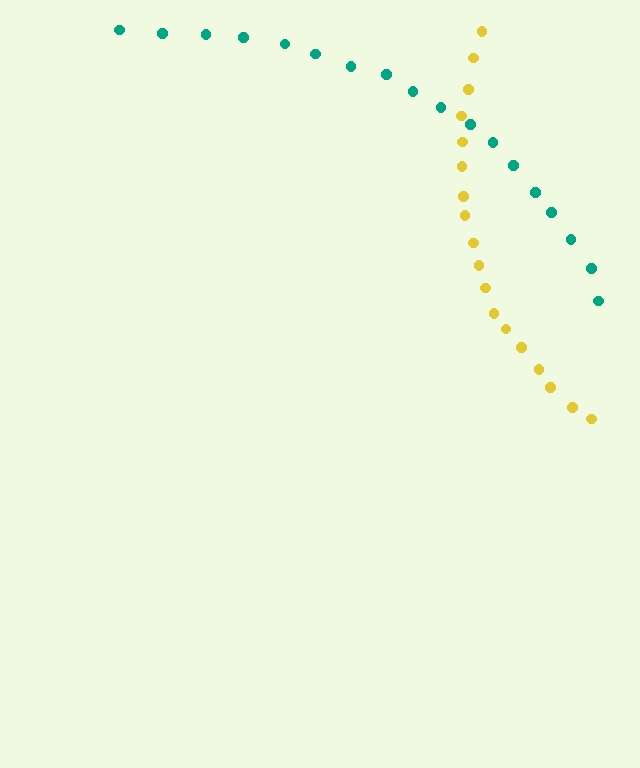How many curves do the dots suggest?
There are 2 distinct paths.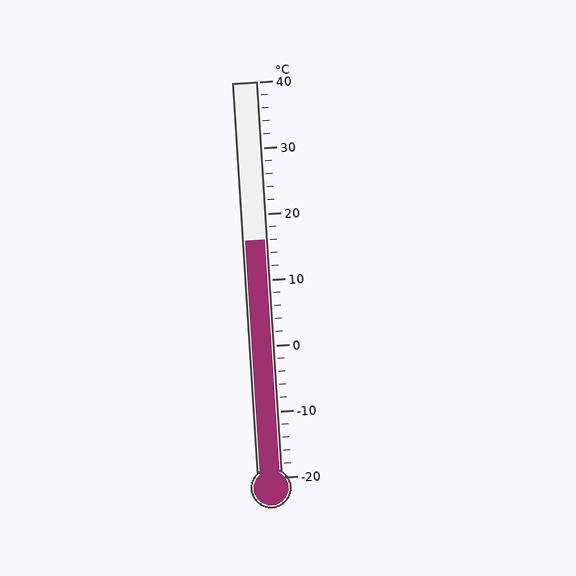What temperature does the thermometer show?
The thermometer shows approximately 16°C.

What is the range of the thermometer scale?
The thermometer scale ranges from -20°C to 40°C.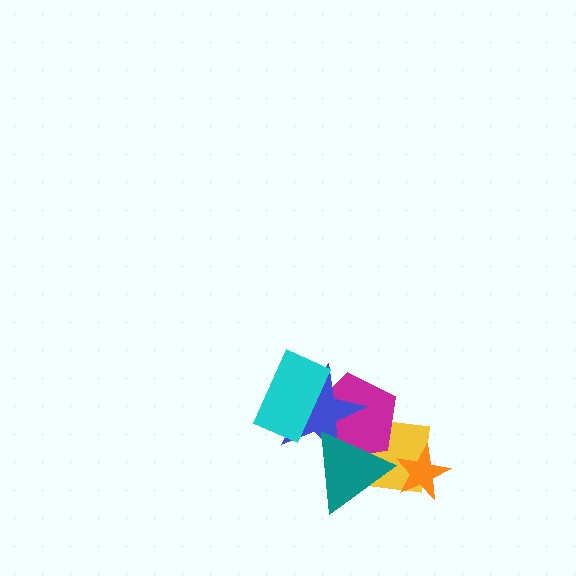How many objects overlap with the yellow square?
3 objects overlap with the yellow square.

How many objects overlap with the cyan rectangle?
2 objects overlap with the cyan rectangle.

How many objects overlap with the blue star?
3 objects overlap with the blue star.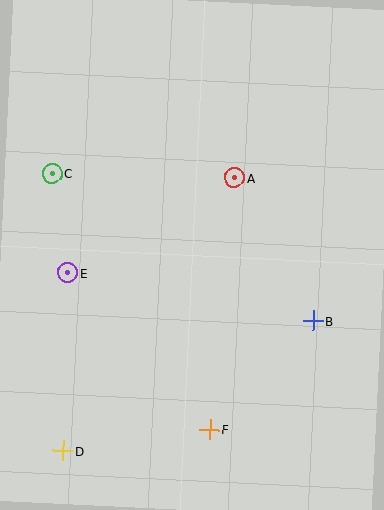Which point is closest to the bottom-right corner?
Point F is closest to the bottom-right corner.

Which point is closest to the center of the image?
Point A at (235, 178) is closest to the center.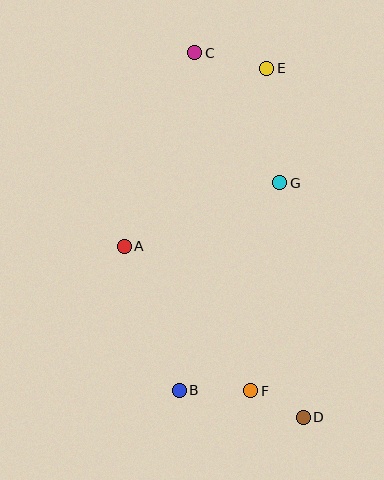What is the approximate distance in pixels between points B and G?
The distance between B and G is approximately 230 pixels.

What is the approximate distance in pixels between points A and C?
The distance between A and C is approximately 206 pixels.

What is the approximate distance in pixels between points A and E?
The distance between A and E is approximately 228 pixels.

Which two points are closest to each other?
Points D and F are closest to each other.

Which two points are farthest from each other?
Points C and D are farthest from each other.